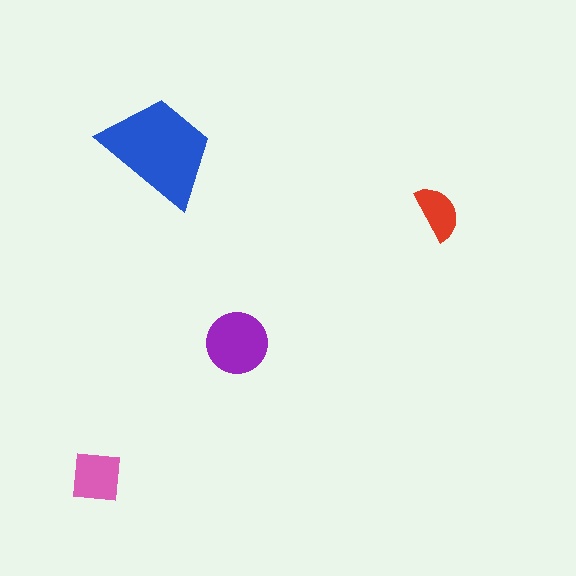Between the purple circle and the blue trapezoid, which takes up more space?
The blue trapezoid.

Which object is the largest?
The blue trapezoid.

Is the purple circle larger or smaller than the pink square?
Larger.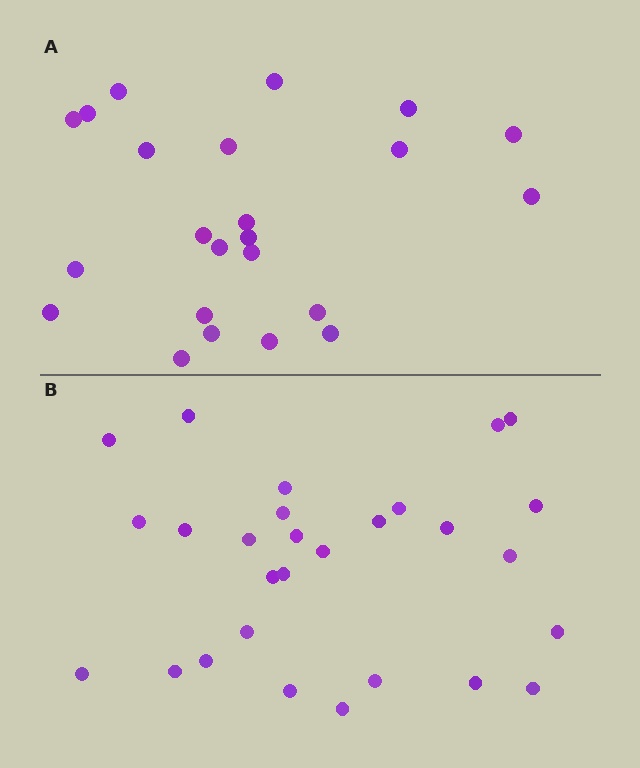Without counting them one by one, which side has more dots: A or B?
Region B (the bottom region) has more dots.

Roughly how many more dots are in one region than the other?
Region B has about 5 more dots than region A.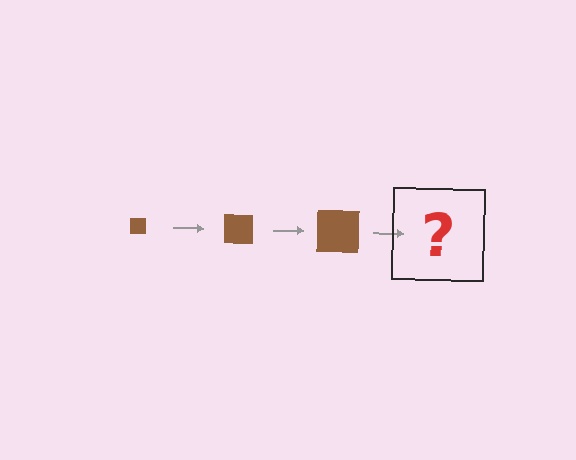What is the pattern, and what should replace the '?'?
The pattern is that the square gets progressively larger each step. The '?' should be a brown square, larger than the previous one.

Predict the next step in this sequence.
The next step is a brown square, larger than the previous one.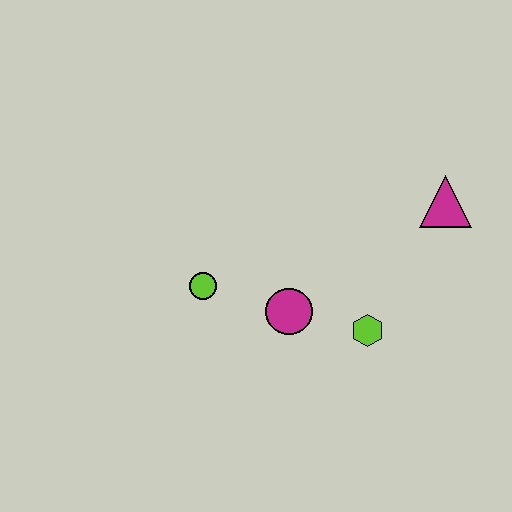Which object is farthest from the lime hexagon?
The lime circle is farthest from the lime hexagon.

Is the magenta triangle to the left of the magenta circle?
No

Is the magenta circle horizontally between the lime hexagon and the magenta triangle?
No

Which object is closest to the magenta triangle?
The lime hexagon is closest to the magenta triangle.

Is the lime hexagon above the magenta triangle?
No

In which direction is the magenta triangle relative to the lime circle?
The magenta triangle is to the right of the lime circle.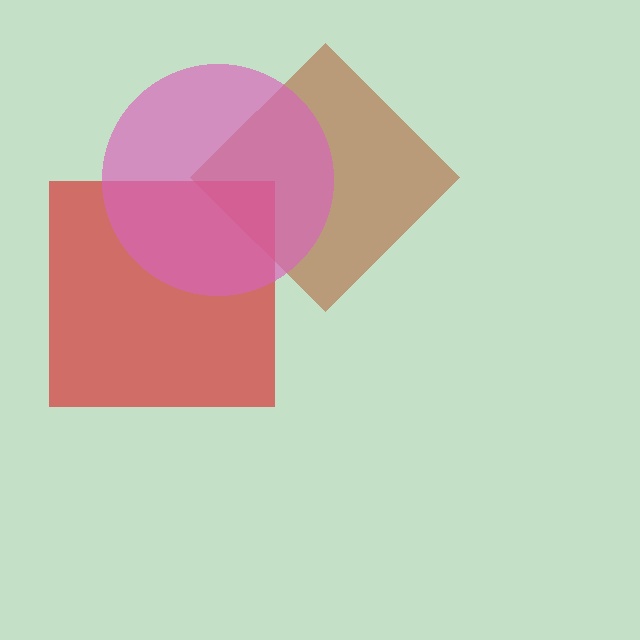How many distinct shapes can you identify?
There are 3 distinct shapes: a brown diamond, a red square, a pink circle.